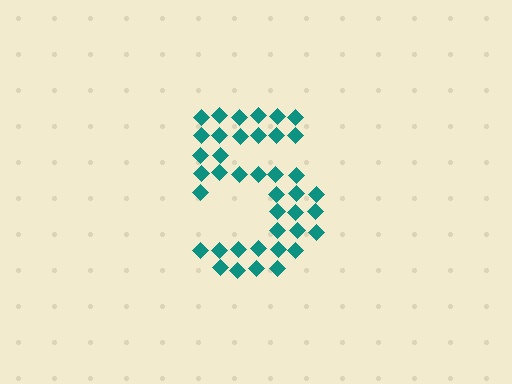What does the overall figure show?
The overall figure shows the digit 5.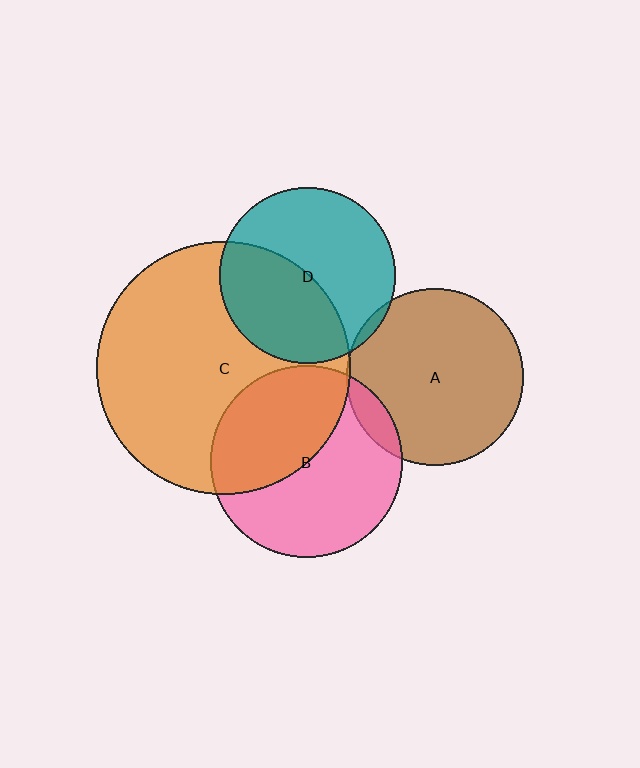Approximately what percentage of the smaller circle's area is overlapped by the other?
Approximately 5%.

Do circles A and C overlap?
Yes.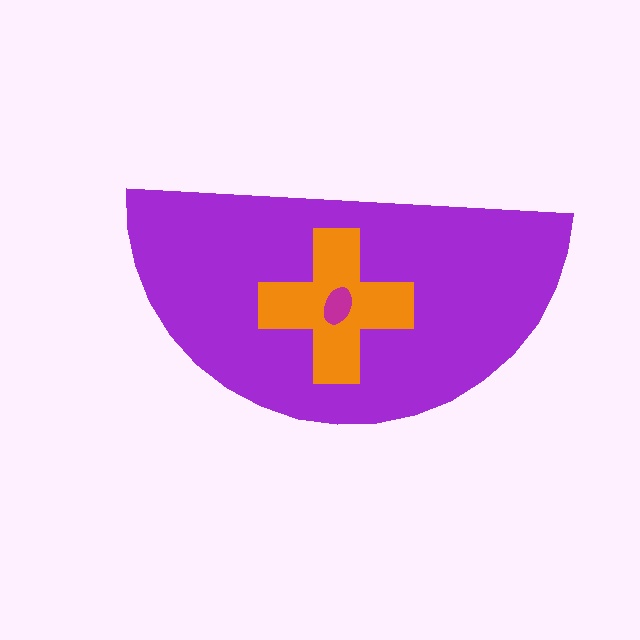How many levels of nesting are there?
3.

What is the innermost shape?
The magenta ellipse.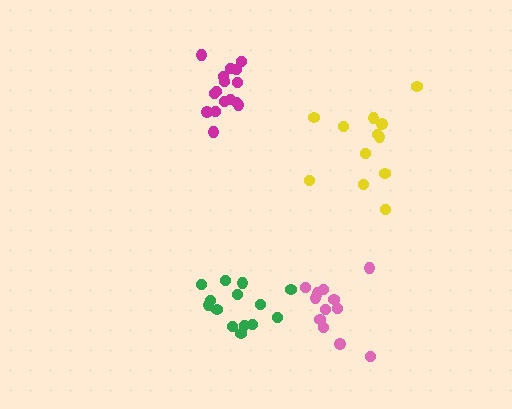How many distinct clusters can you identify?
There are 4 distinct clusters.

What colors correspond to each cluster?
The clusters are colored: pink, yellow, green, magenta.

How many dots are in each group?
Group 1: 12 dots, Group 2: 12 dots, Group 3: 14 dots, Group 4: 16 dots (54 total).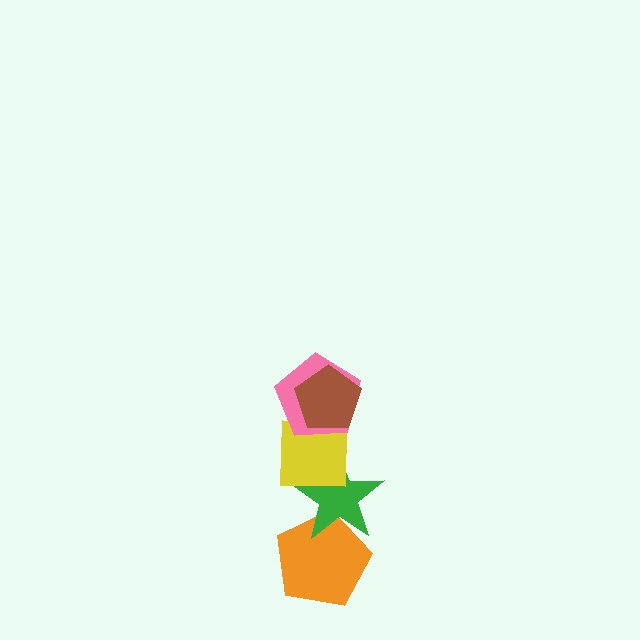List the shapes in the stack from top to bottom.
From top to bottom: the brown pentagon, the pink pentagon, the yellow square, the green star, the orange pentagon.